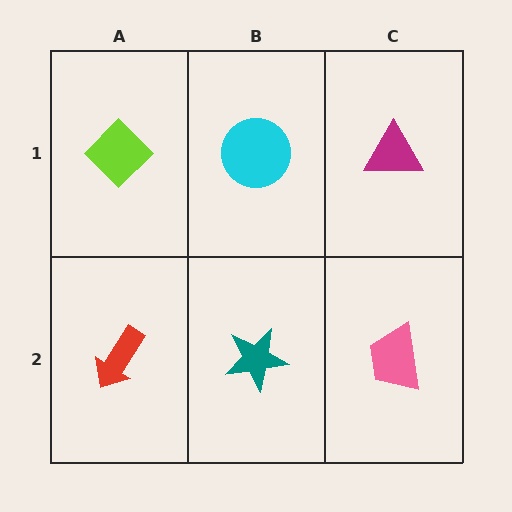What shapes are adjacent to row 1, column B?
A teal star (row 2, column B), a lime diamond (row 1, column A), a magenta triangle (row 1, column C).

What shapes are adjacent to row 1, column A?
A red arrow (row 2, column A), a cyan circle (row 1, column B).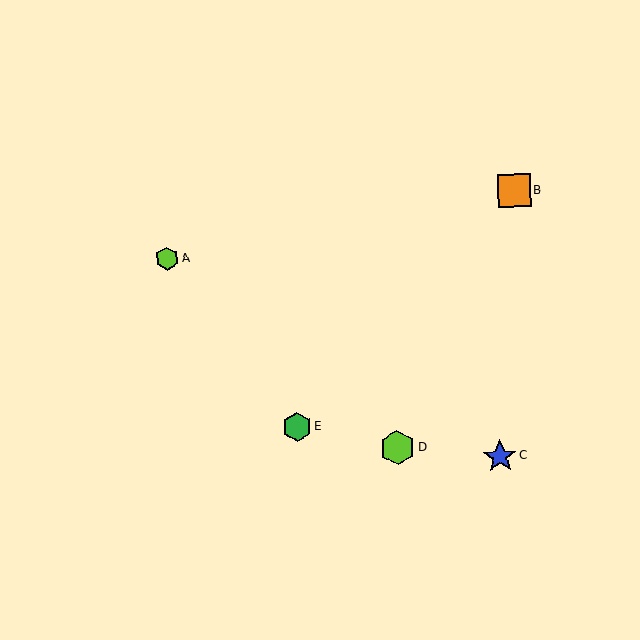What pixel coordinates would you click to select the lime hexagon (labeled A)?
Click at (167, 259) to select the lime hexagon A.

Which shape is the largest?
The lime hexagon (labeled D) is the largest.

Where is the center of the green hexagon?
The center of the green hexagon is at (297, 427).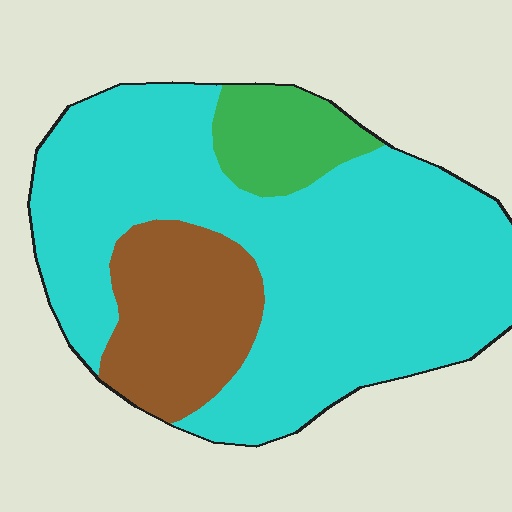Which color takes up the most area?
Cyan, at roughly 70%.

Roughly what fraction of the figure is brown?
Brown covers about 20% of the figure.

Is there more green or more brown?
Brown.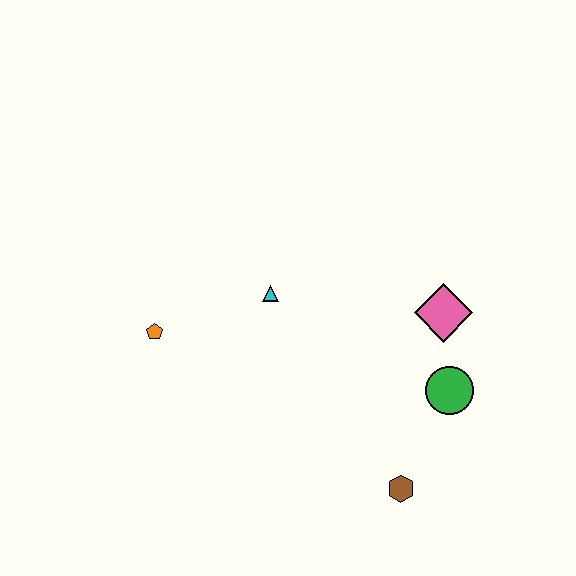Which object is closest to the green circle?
The pink diamond is closest to the green circle.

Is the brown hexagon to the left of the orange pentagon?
No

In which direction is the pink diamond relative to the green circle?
The pink diamond is above the green circle.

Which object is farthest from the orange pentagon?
The green circle is farthest from the orange pentagon.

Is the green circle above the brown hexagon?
Yes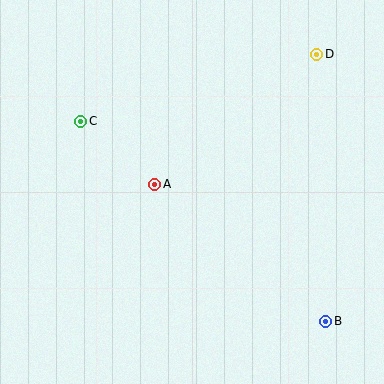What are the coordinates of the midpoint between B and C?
The midpoint between B and C is at (203, 221).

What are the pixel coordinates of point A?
Point A is at (155, 184).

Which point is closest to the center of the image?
Point A at (155, 184) is closest to the center.